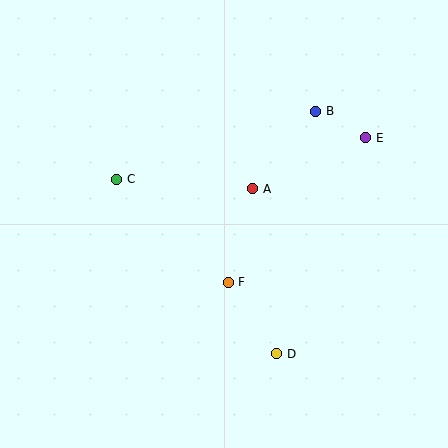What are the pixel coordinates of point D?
Point D is at (277, 354).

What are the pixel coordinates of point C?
Point C is at (117, 179).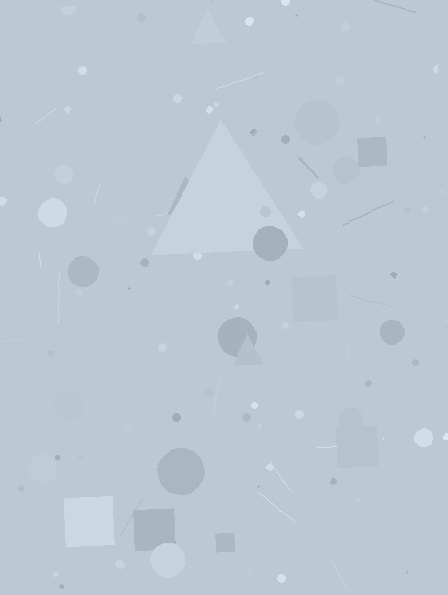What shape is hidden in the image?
A triangle is hidden in the image.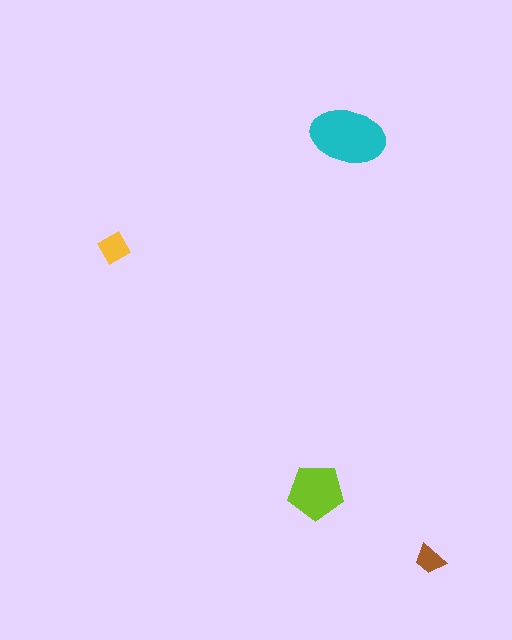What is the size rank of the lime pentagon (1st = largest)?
2nd.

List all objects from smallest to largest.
The brown trapezoid, the yellow diamond, the lime pentagon, the cyan ellipse.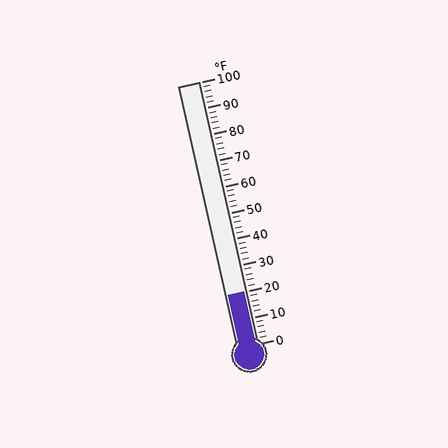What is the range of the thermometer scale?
The thermometer scale ranges from 0°F to 100°F.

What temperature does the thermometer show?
The thermometer shows approximately 20°F.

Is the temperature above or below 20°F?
The temperature is at 20°F.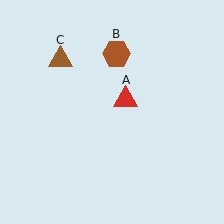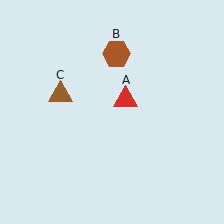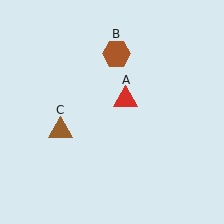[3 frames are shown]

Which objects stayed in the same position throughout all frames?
Red triangle (object A) and brown hexagon (object B) remained stationary.